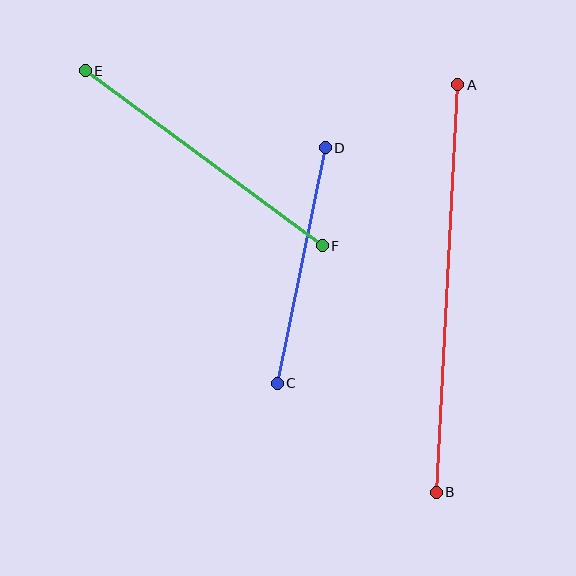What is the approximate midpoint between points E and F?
The midpoint is at approximately (204, 158) pixels.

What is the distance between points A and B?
The distance is approximately 408 pixels.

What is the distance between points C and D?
The distance is approximately 240 pixels.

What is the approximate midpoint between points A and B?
The midpoint is at approximately (447, 288) pixels.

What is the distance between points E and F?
The distance is approximately 294 pixels.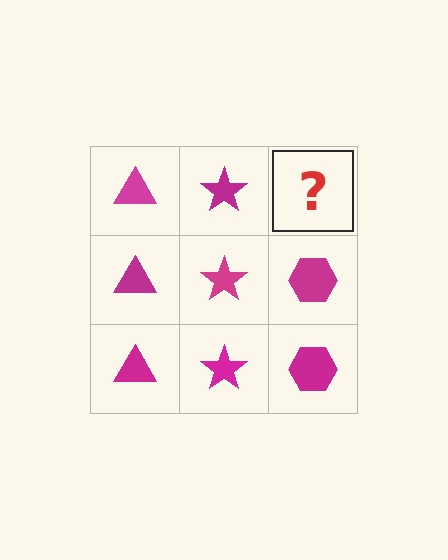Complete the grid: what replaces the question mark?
The question mark should be replaced with a magenta hexagon.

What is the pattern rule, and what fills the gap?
The rule is that each column has a consistent shape. The gap should be filled with a magenta hexagon.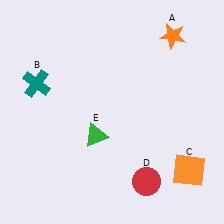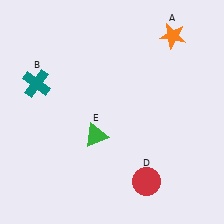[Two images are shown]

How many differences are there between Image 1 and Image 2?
There is 1 difference between the two images.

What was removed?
The orange square (C) was removed in Image 2.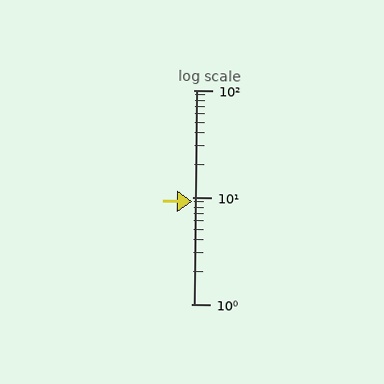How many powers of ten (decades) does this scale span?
The scale spans 2 decades, from 1 to 100.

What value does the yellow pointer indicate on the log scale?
The pointer indicates approximately 9.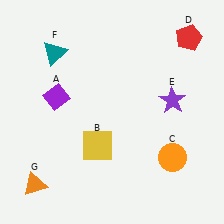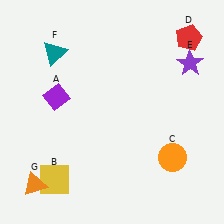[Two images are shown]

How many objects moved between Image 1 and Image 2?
2 objects moved between the two images.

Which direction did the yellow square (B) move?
The yellow square (B) moved left.